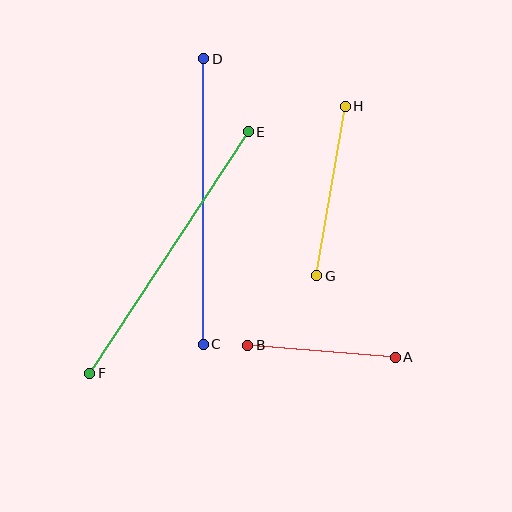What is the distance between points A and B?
The distance is approximately 148 pixels.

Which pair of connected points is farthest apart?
Points E and F are farthest apart.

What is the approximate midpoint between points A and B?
The midpoint is at approximately (322, 351) pixels.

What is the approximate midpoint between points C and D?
The midpoint is at approximately (203, 201) pixels.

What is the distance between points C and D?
The distance is approximately 285 pixels.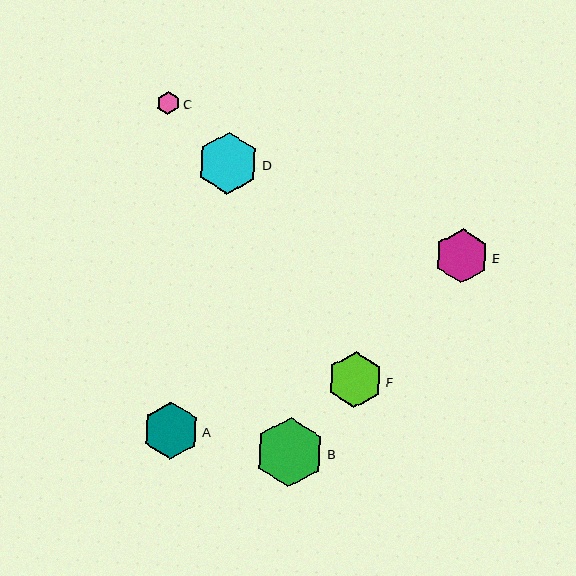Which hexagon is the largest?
Hexagon B is the largest with a size of approximately 69 pixels.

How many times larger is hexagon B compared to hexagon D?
Hexagon B is approximately 1.1 times the size of hexagon D.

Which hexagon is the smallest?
Hexagon C is the smallest with a size of approximately 24 pixels.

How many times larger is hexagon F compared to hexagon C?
Hexagon F is approximately 2.4 times the size of hexagon C.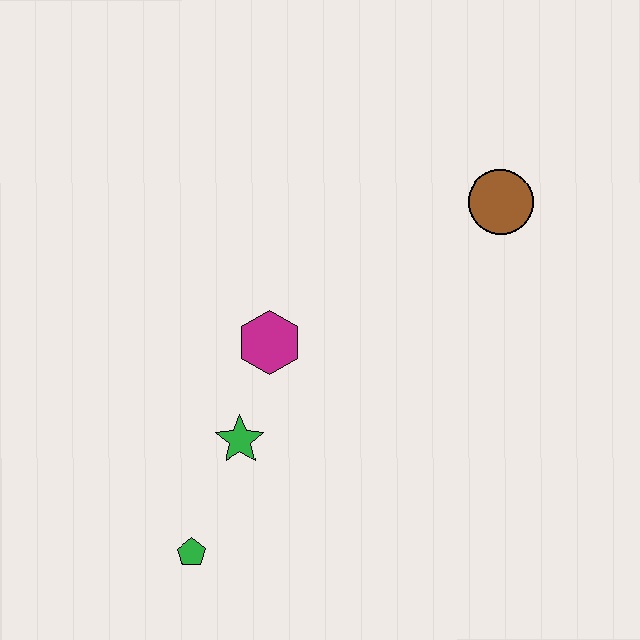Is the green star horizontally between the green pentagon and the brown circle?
Yes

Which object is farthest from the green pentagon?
The brown circle is farthest from the green pentagon.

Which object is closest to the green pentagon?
The green star is closest to the green pentagon.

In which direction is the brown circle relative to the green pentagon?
The brown circle is above the green pentagon.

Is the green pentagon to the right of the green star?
No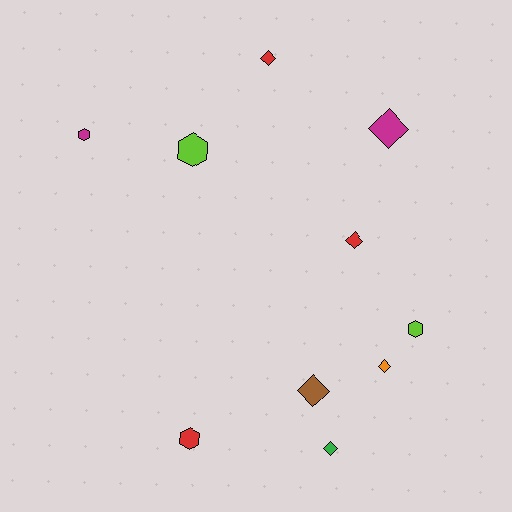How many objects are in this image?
There are 10 objects.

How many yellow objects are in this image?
There are no yellow objects.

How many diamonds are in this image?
There are 6 diamonds.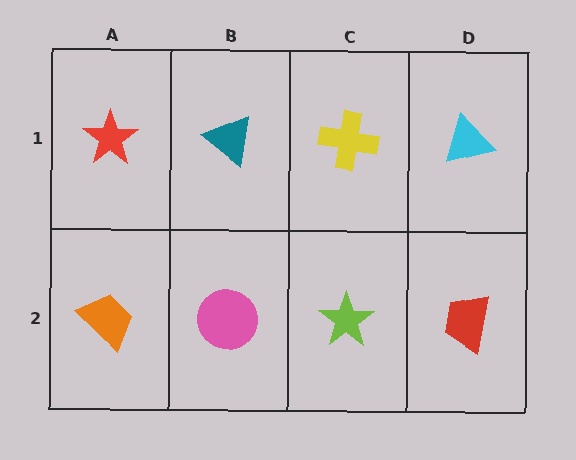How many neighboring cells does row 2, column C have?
3.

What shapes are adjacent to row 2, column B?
A teal triangle (row 1, column B), an orange trapezoid (row 2, column A), a lime star (row 2, column C).